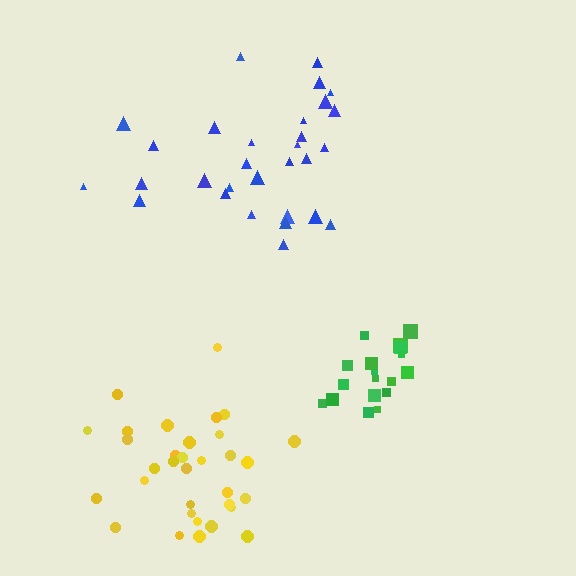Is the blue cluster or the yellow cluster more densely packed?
Yellow.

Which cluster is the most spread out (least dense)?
Blue.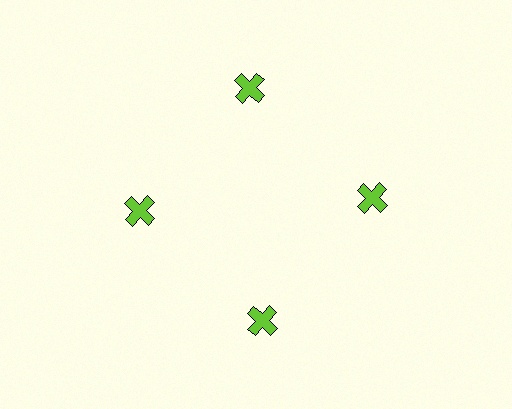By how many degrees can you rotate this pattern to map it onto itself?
The pattern maps onto itself every 90 degrees of rotation.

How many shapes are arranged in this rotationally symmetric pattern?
There are 4 shapes, arranged in 4 groups of 1.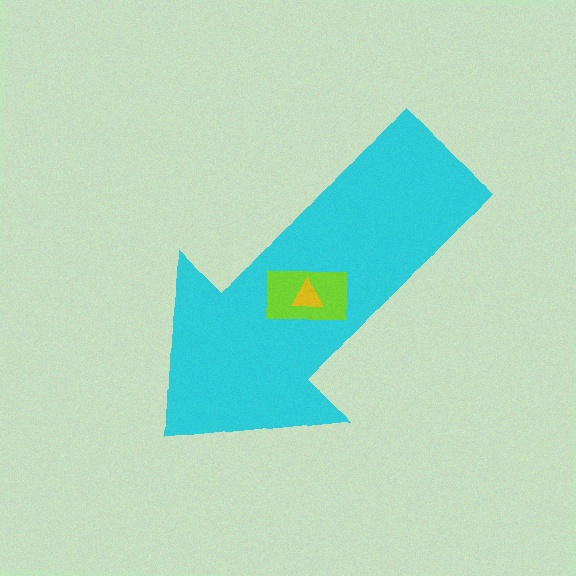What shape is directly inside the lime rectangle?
The yellow triangle.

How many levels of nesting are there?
3.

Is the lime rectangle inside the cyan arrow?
Yes.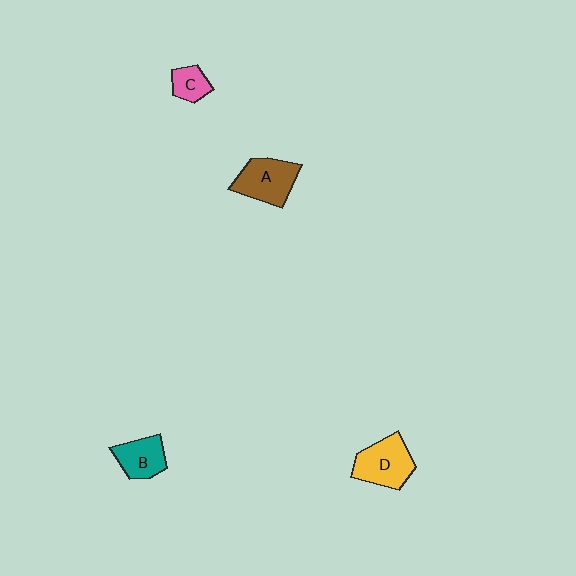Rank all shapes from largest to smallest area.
From largest to smallest: D (yellow), A (brown), B (teal), C (pink).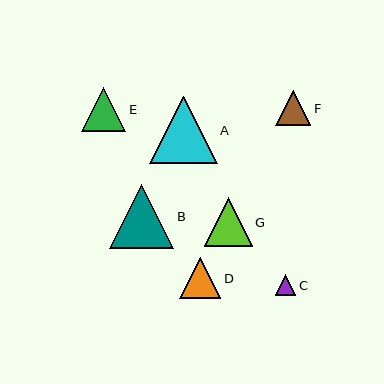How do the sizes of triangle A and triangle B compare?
Triangle A and triangle B are approximately the same size.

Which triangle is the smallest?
Triangle C is the smallest with a size of approximately 21 pixels.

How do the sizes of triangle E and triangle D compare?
Triangle E and triangle D are approximately the same size.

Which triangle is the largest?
Triangle A is the largest with a size of approximately 67 pixels.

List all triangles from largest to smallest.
From largest to smallest: A, B, G, E, D, F, C.